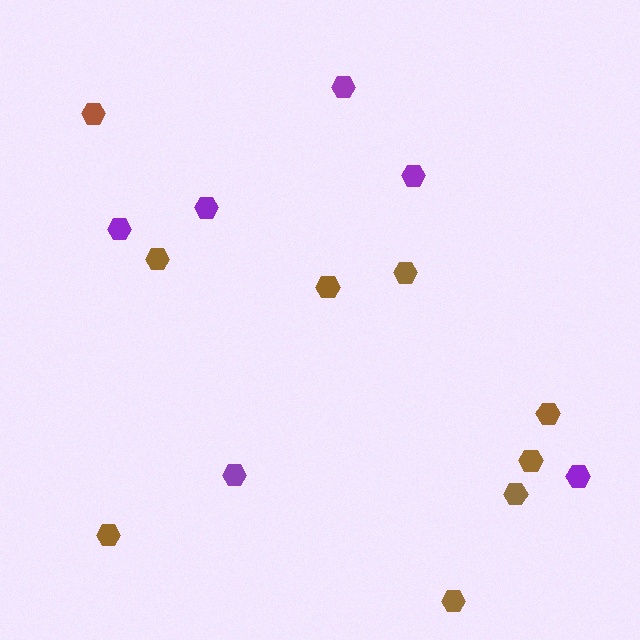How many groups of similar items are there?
There are 2 groups: one group of brown hexagons (9) and one group of purple hexagons (6).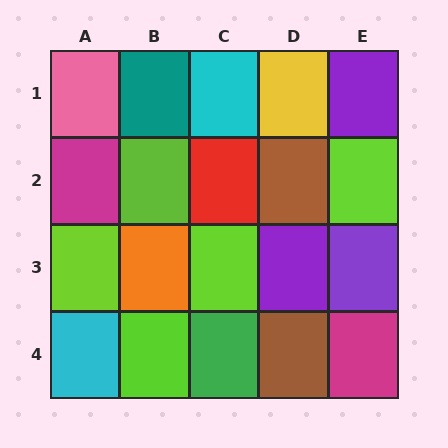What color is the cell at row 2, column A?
Magenta.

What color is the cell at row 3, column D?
Purple.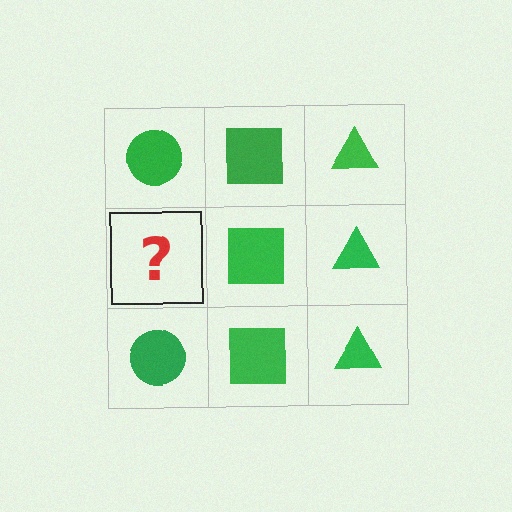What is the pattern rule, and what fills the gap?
The rule is that each column has a consistent shape. The gap should be filled with a green circle.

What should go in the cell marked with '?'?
The missing cell should contain a green circle.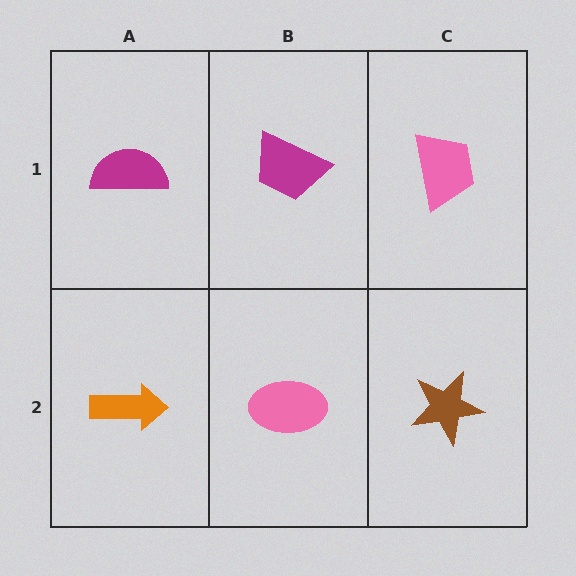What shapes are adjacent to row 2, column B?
A magenta trapezoid (row 1, column B), an orange arrow (row 2, column A), a brown star (row 2, column C).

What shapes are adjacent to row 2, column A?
A magenta semicircle (row 1, column A), a pink ellipse (row 2, column B).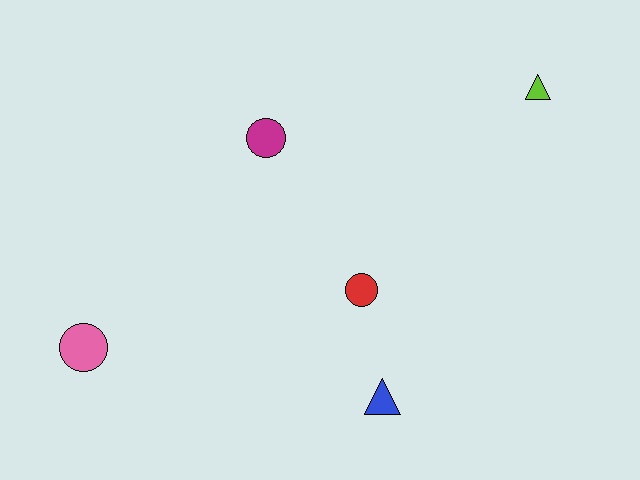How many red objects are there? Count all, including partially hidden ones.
There is 1 red object.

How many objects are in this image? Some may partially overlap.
There are 5 objects.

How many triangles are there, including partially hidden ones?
There are 2 triangles.